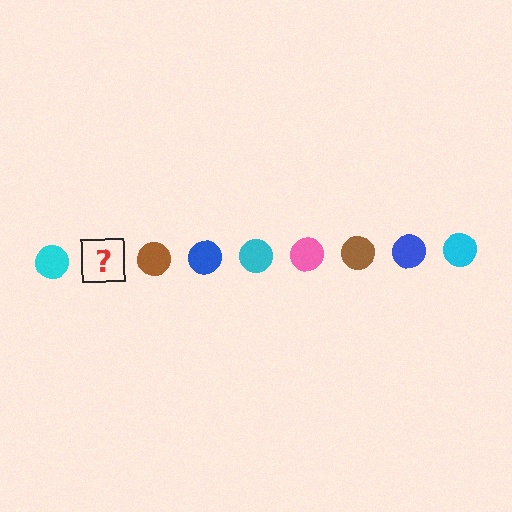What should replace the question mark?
The question mark should be replaced with a pink circle.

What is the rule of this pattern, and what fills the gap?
The rule is that the pattern cycles through cyan, pink, brown, blue circles. The gap should be filled with a pink circle.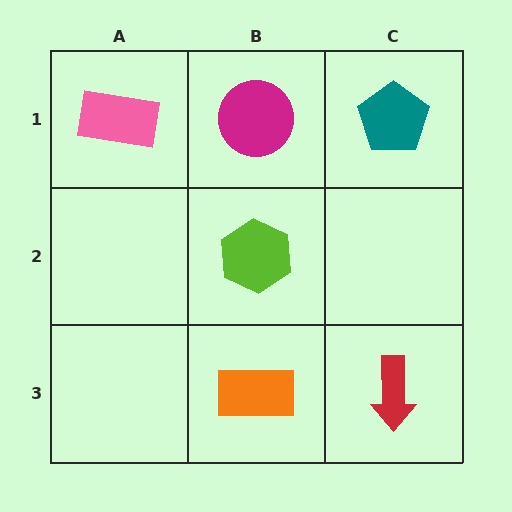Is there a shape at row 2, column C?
No, that cell is empty.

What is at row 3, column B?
An orange rectangle.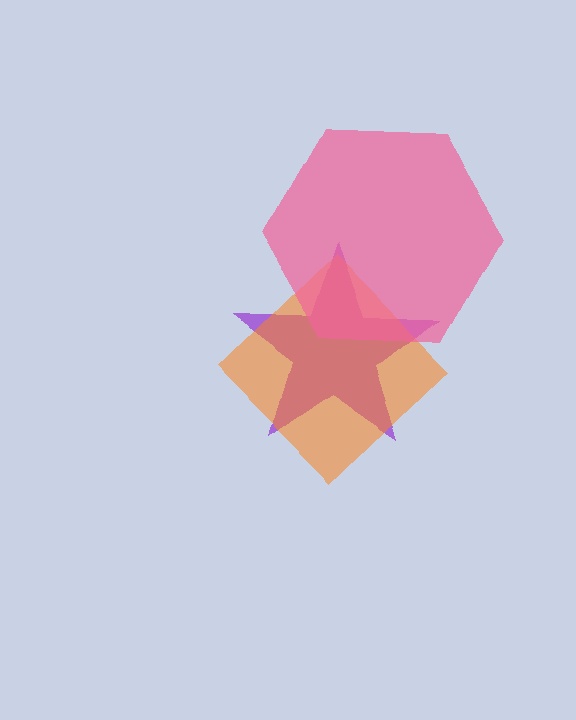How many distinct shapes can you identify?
There are 3 distinct shapes: a purple star, an orange diamond, a pink hexagon.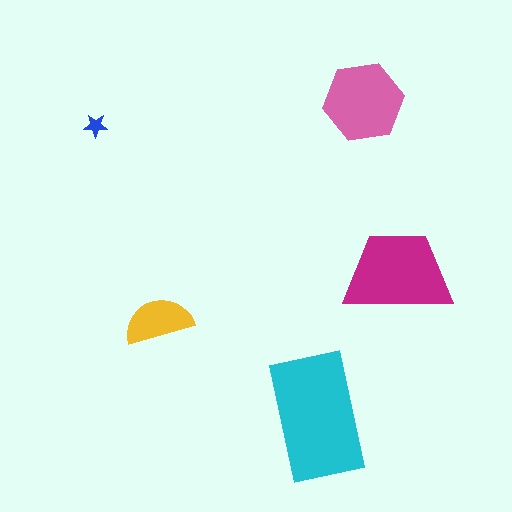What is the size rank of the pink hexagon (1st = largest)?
3rd.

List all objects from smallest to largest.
The blue star, the yellow semicircle, the pink hexagon, the magenta trapezoid, the cyan rectangle.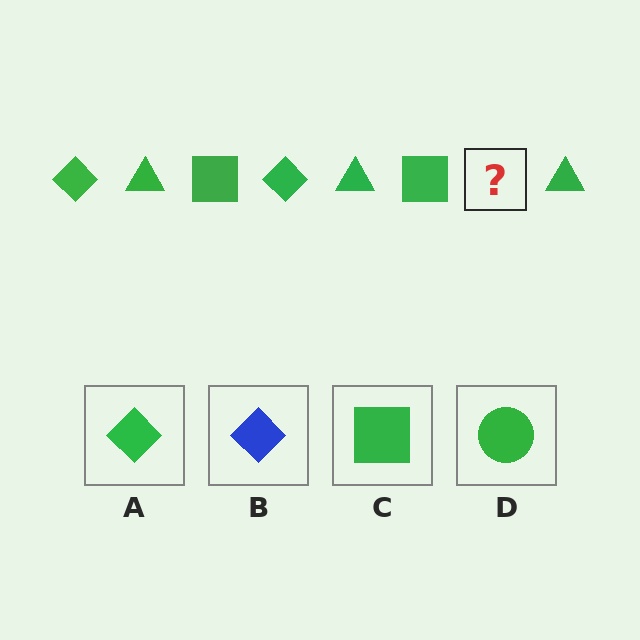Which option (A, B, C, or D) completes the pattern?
A.